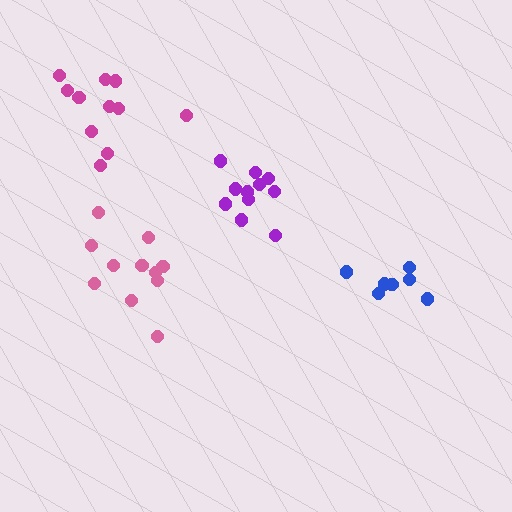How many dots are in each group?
Group 1: 11 dots, Group 2: 11 dots, Group 3: 7 dots, Group 4: 11 dots (40 total).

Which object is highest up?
The magenta cluster is topmost.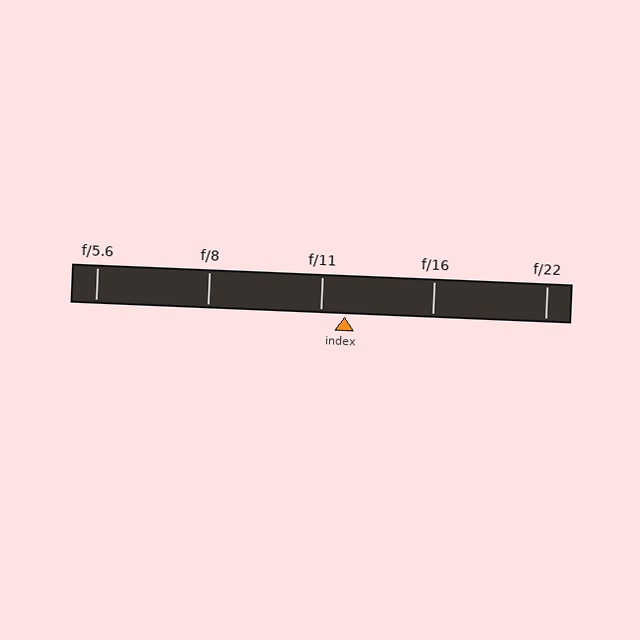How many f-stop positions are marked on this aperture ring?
There are 5 f-stop positions marked.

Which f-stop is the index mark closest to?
The index mark is closest to f/11.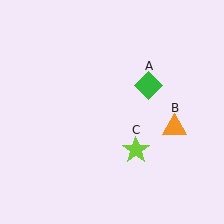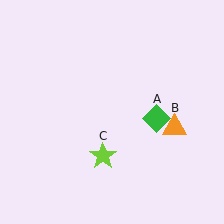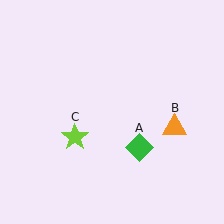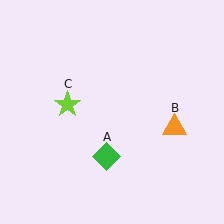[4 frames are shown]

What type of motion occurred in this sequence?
The green diamond (object A), lime star (object C) rotated clockwise around the center of the scene.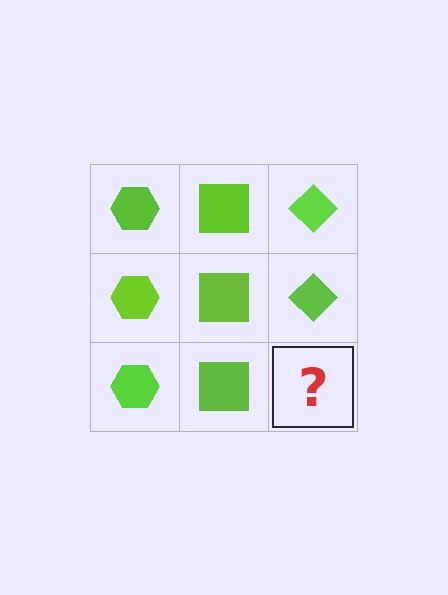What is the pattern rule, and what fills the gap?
The rule is that each column has a consistent shape. The gap should be filled with a lime diamond.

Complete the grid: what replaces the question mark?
The question mark should be replaced with a lime diamond.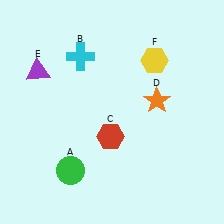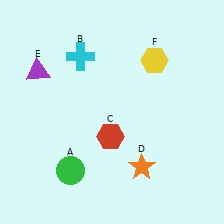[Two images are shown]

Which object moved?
The orange star (D) moved down.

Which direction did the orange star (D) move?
The orange star (D) moved down.